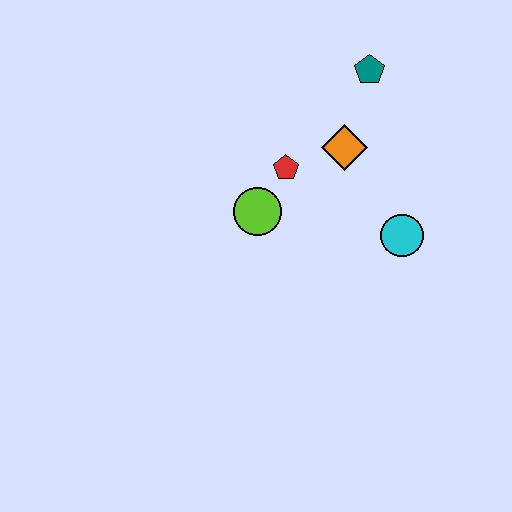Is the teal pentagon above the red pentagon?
Yes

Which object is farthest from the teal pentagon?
The lime circle is farthest from the teal pentagon.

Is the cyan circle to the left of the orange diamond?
No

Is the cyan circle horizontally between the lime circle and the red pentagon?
No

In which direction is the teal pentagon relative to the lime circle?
The teal pentagon is above the lime circle.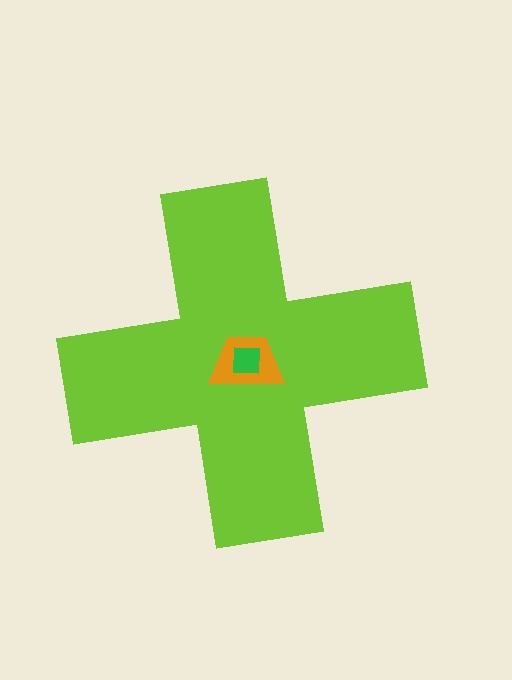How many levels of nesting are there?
3.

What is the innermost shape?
The green square.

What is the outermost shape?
The lime cross.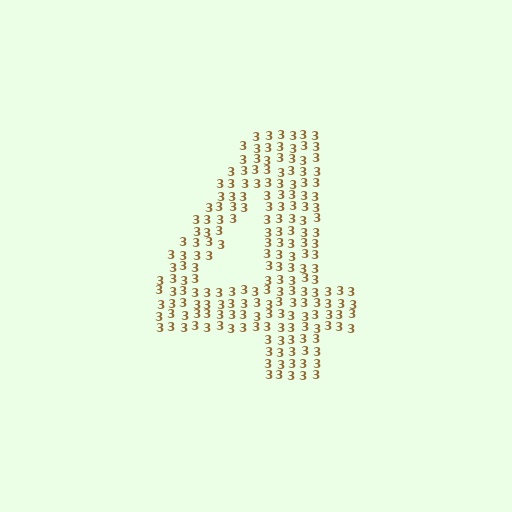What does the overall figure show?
The overall figure shows the digit 4.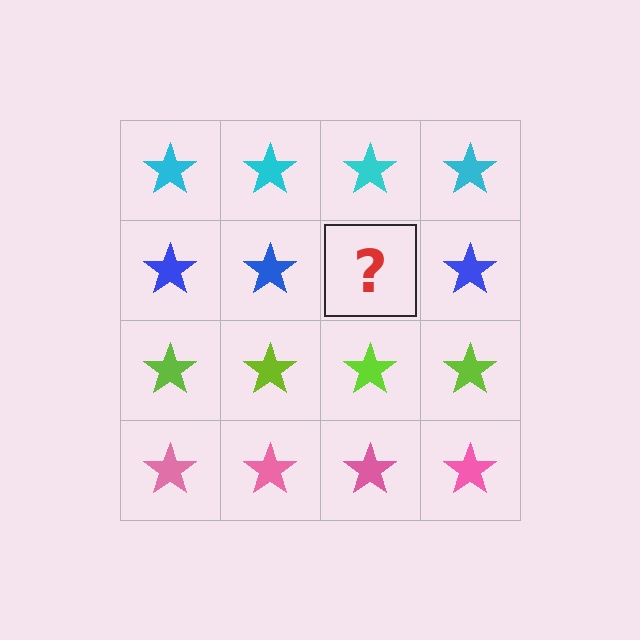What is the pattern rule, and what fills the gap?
The rule is that each row has a consistent color. The gap should be filled with a blue star.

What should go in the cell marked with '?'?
The missing cell should contain a blue star.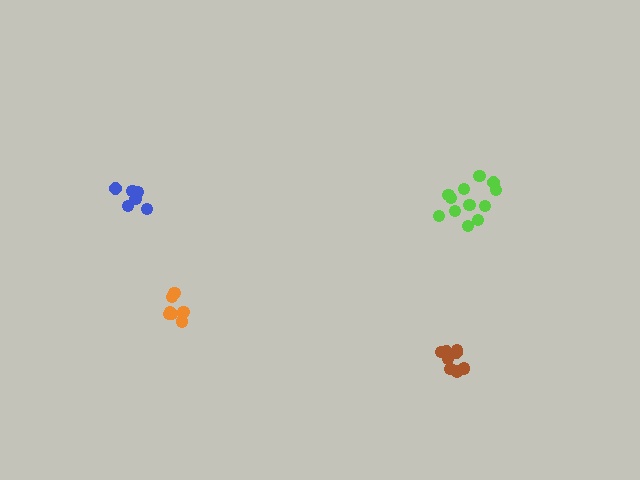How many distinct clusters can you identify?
There are 4 distinct clusters.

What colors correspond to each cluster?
The clusters are colored: brown, blue, orange, lime.